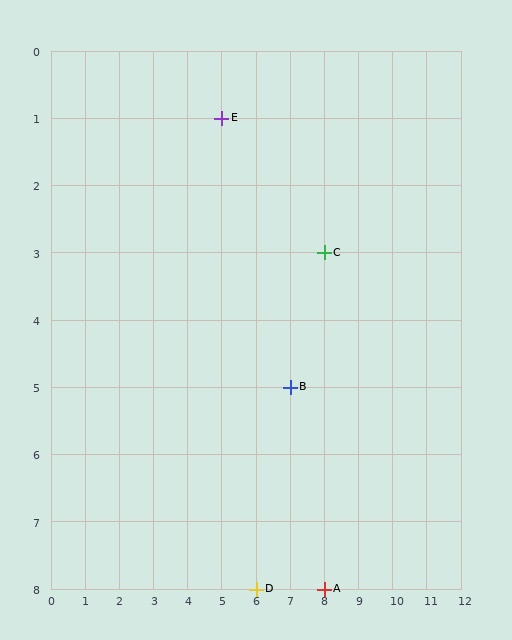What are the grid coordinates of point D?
Point D is at grid coordinates (6, 8).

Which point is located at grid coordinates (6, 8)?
Point D is at (6, 8).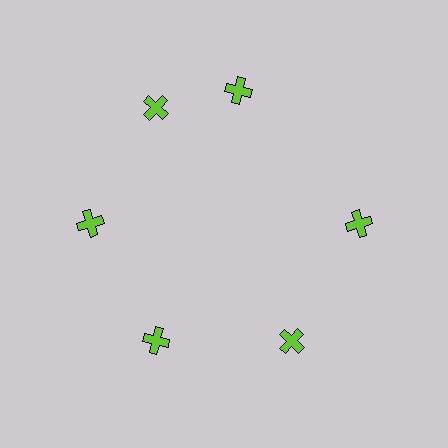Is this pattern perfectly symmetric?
No. The 6 lime crosses are arranged in a ring, but one element near the 1 o'clock position is rotated out of alignment along the ring, breaking the 6-fold rotational symmetry.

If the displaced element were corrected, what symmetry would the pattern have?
It would have 6-fold rotational symmetry — the pattern would map onto itself every 60 degrees.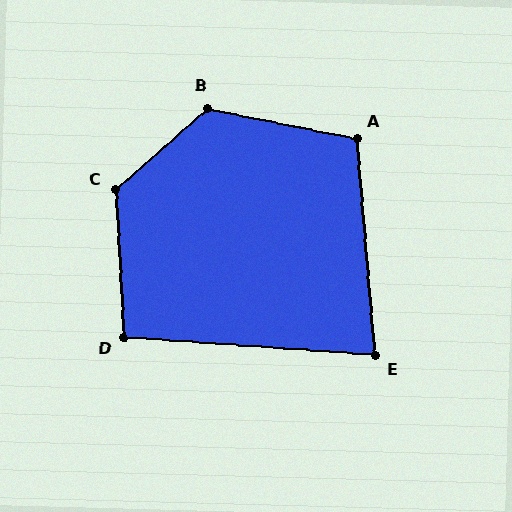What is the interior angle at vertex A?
Approximately 106 degrees (obtuse).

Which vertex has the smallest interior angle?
E, at approximately 81 degrees.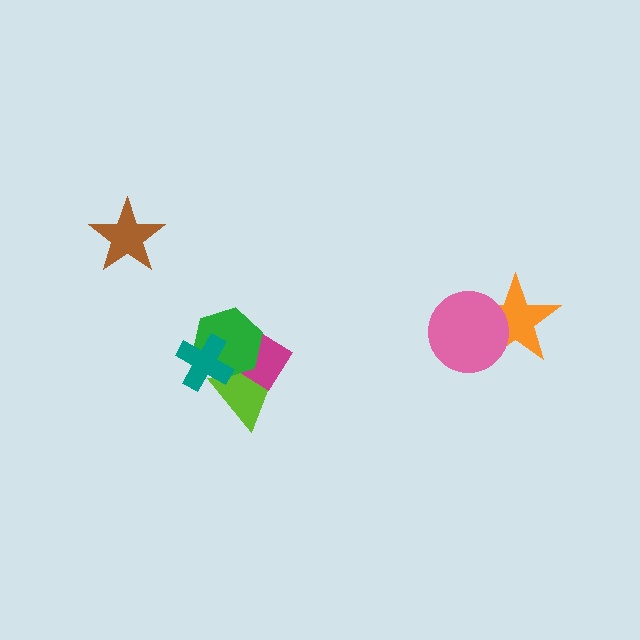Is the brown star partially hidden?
No, no other shape covers it.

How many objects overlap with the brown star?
0 objects overlap with the brown star.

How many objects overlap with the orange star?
1 object overlaps with the orange star.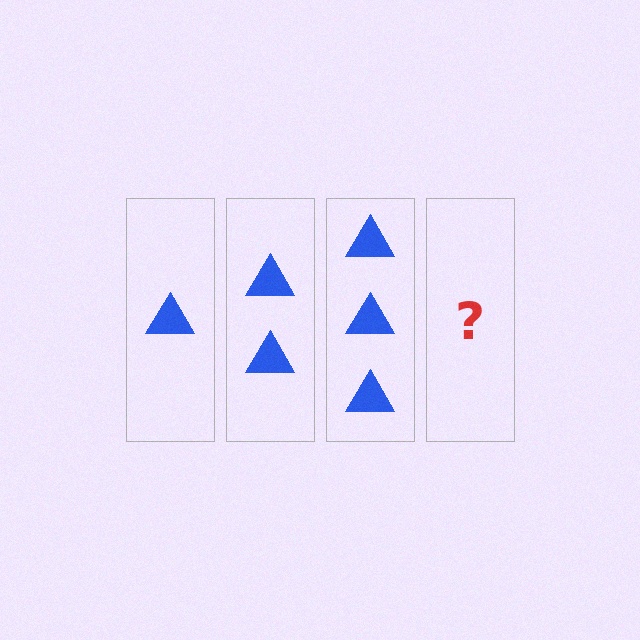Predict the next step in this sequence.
The next step is 4 triangles.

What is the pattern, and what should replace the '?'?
The pattern is that each step adds one more triangle. The '?' should be 4 triangles.